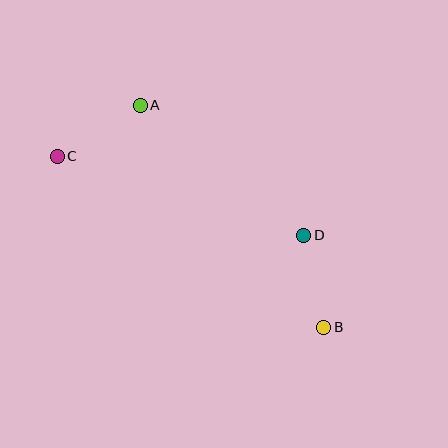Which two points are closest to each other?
Points B and D are closest to each other.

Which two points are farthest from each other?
Points B and C are farthest from each other.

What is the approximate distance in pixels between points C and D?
The distance between C and D is approximately 259 pixels.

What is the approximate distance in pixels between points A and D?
The distance between A and D is approximately 209 pixels.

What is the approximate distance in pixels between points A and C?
The distance between A and C is approximately 97 pixels.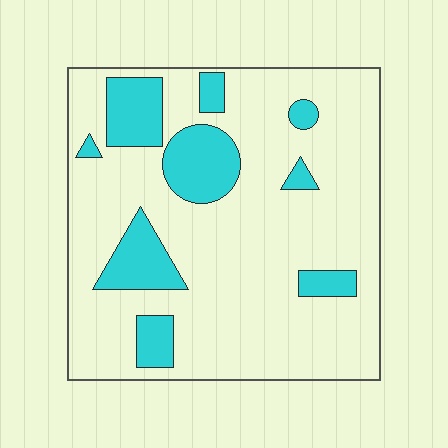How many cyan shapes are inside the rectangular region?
9.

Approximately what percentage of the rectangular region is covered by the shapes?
Approximately 20%.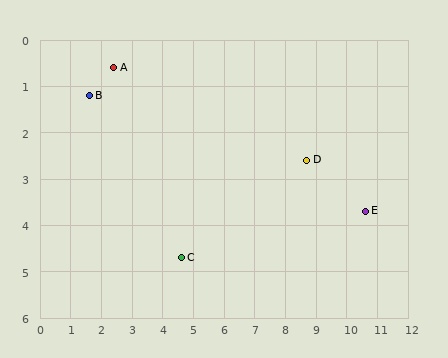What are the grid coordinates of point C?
Point C is at approximately (4.6, 4.7).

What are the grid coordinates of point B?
Point B is at approximately (1.6, 1.2).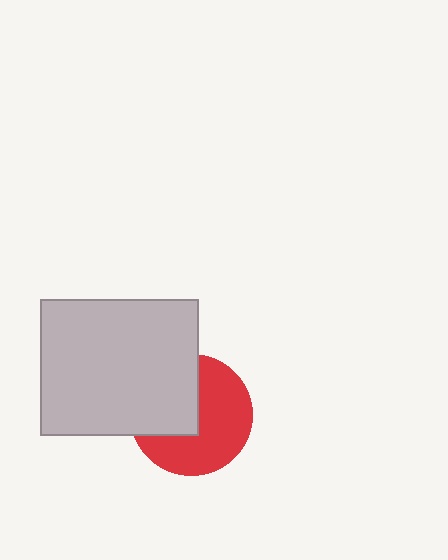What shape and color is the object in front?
The object in front is a light gray rectangle.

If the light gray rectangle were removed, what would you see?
You would see the complete red circle.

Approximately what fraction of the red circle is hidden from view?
Roughly 41% of the red circle is hidden behind the light gray rectangle.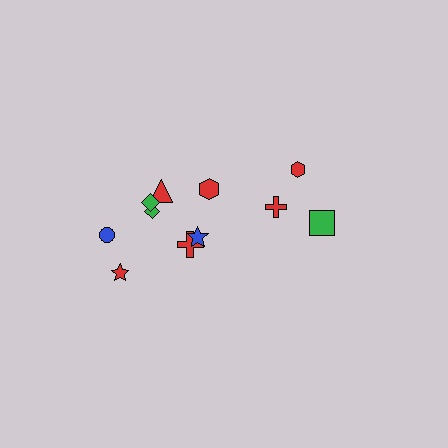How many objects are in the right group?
There are 3 objects.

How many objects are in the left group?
There are 8 objects.